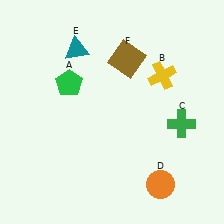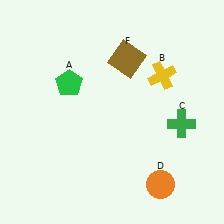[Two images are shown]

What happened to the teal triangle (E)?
The teal triangle (E) was removed in Image 2. It was in the top-left area of Image 1.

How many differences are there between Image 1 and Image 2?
There is 1 difference between the two images.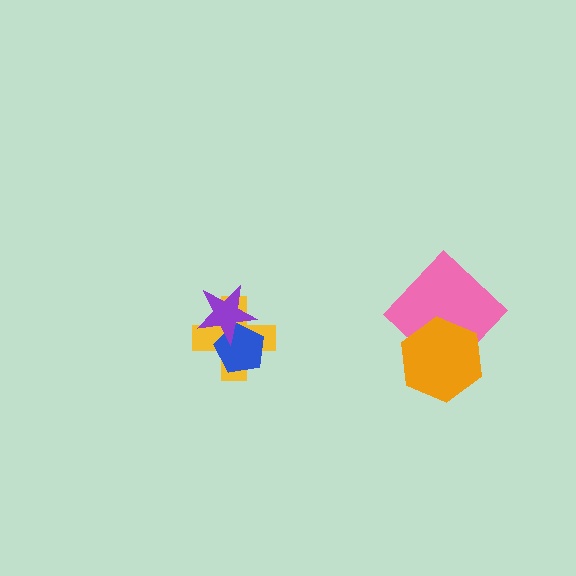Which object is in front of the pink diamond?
The orange hexagon is in front of the pink diamond.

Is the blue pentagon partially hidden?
Yes, it is partially covered by another shape.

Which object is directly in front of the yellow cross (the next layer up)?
The blue pentagon is directly in front of the yellow cross.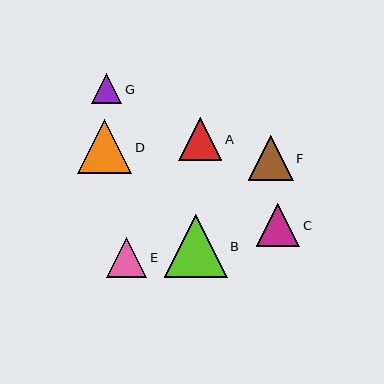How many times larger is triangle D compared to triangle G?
Triangle D is approximately 1.8 times the size of triangle G.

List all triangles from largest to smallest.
From largest to smallest: B, D, F, C, A, E, G.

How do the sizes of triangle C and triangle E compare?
Triangle C and triangle E are approximately the same size.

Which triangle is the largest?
Triangle B is the largest with a size of approximately 63 pixels.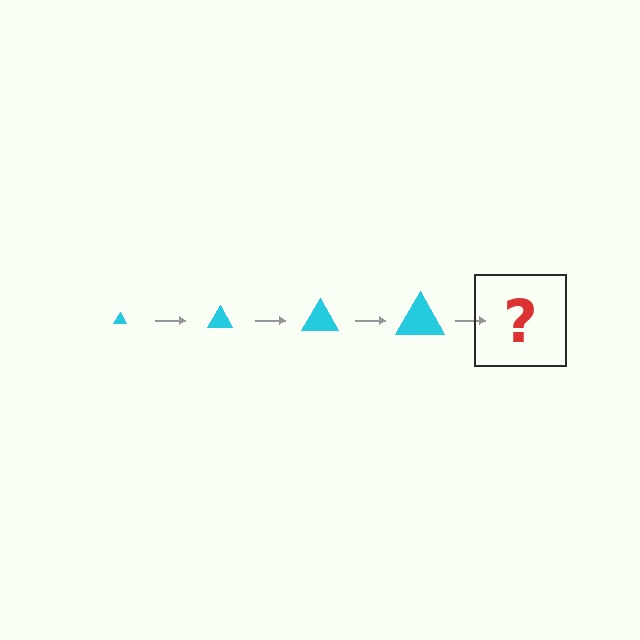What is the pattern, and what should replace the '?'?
The pattern is that the triangle gets progressively larger each step. The '?' should be a cyan triangle, larger than the previous one.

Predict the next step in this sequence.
The next step is a cyan triangle, larger than the previous one.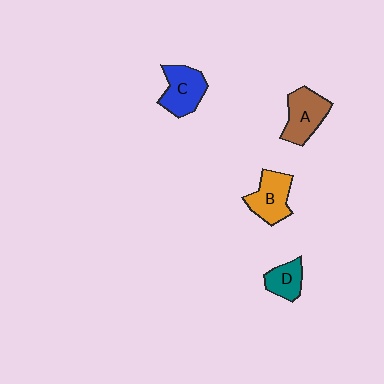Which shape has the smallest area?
Shape D (teal).